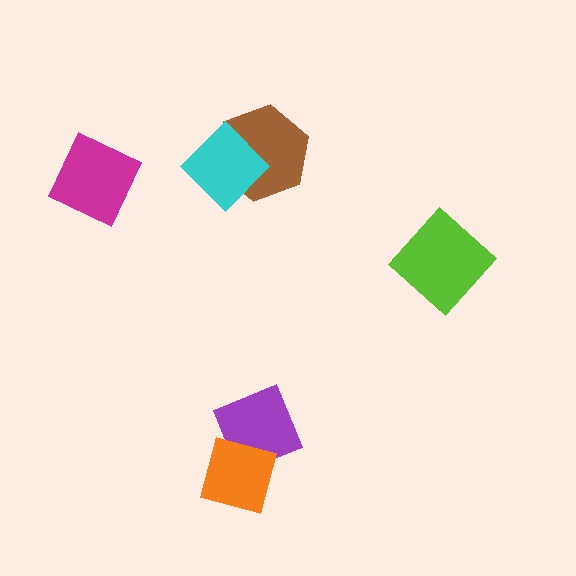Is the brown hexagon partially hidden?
Yes, it is partially covered by another shape.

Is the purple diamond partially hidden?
Yes, it is partially covered by another shape.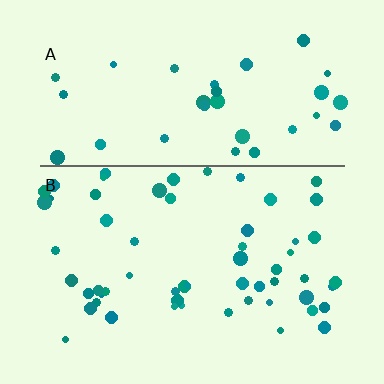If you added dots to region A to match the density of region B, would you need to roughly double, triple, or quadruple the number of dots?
Approximately double.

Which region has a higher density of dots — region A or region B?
B (the bottom).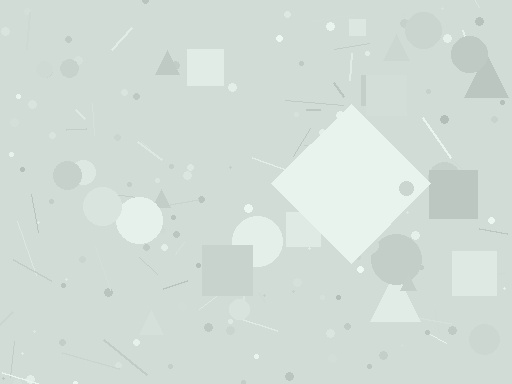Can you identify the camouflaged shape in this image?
The camouflaged shape is a diamond.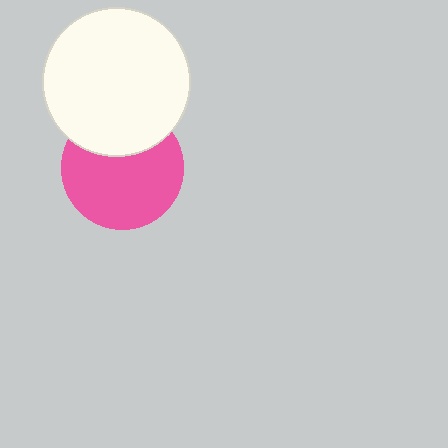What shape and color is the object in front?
The object in front is a white circle.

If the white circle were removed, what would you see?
You would see the complete pink circle.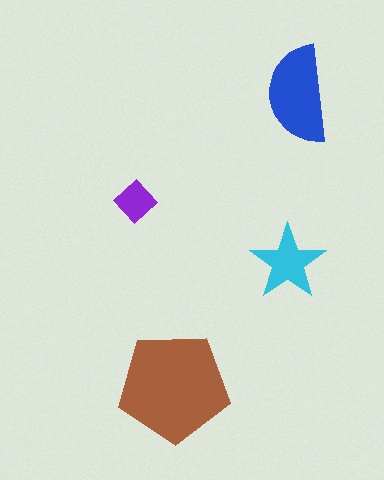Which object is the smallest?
The purple diamond.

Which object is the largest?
The brown pentagon.